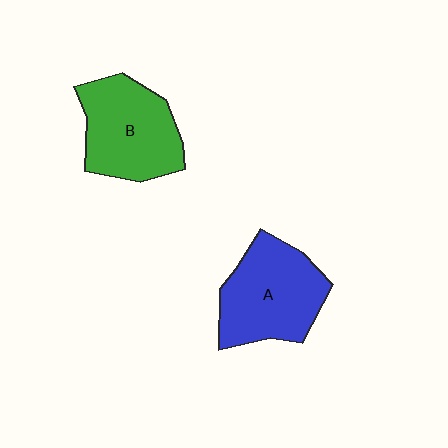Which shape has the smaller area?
Shape B (green).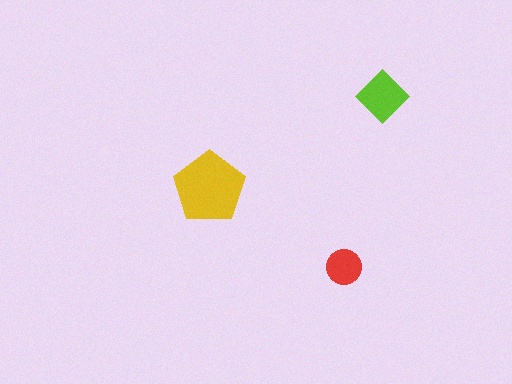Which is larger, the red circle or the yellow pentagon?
The yellow pentagon.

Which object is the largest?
The yellow pentagon.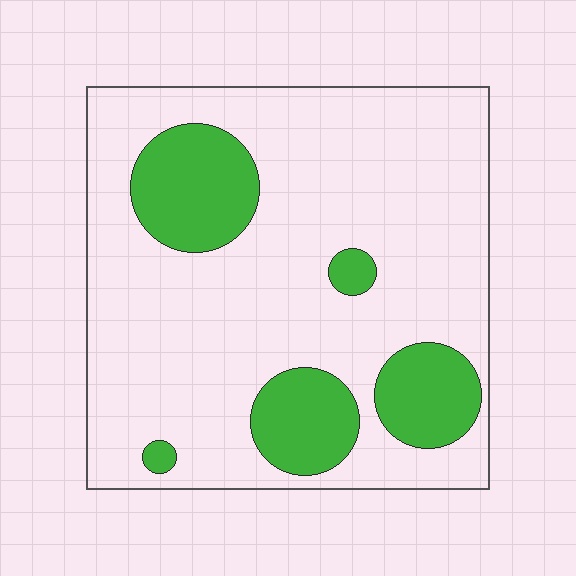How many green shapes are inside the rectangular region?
5.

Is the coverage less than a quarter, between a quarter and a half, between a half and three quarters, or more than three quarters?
Less than a quarter.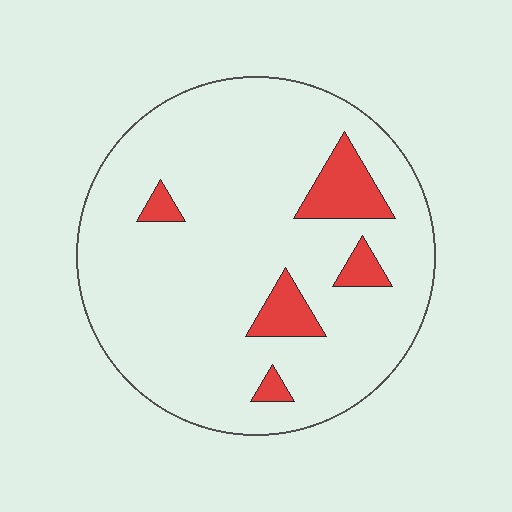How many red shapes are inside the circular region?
5.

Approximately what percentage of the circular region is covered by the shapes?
Approximately 10%.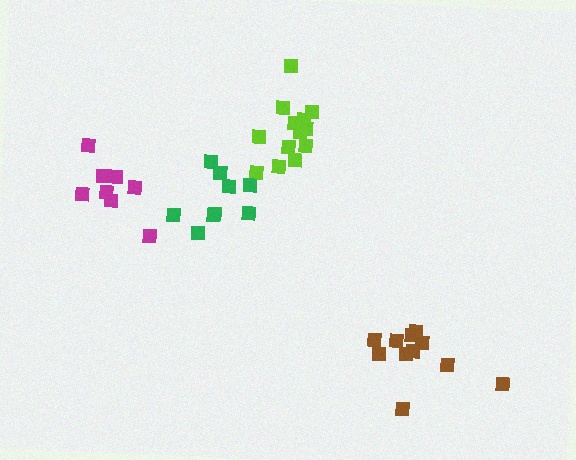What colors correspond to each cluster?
The clusters are colored: lime, brown, green, magenta.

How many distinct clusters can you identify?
There are 4 distinct clusters.